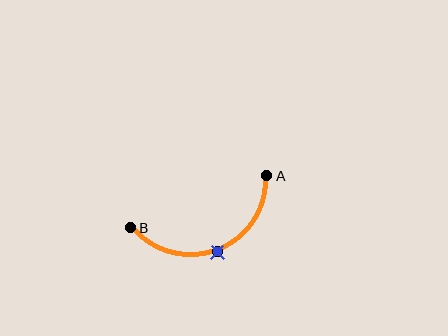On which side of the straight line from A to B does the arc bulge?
The arc bulges below the straight line connecting A and B.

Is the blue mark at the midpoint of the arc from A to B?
Yes. The blue mark lies on the arc at equal arc-length from both A and B — it is the arc midpoint.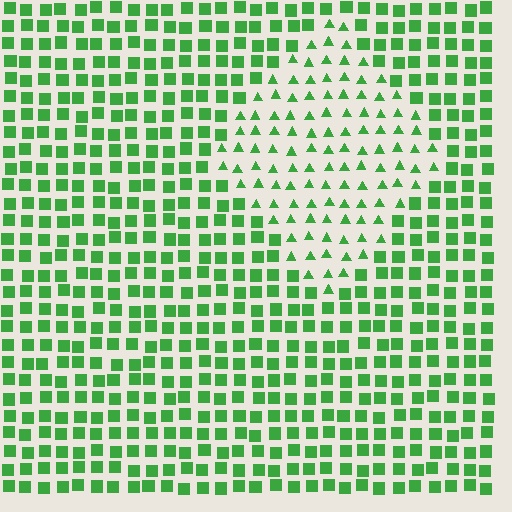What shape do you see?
I see a diamond.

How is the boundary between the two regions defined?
The boundary is defined by a change in element shape: triangles inside vs. squares outside. All elements share the same color and spacing.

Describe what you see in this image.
The image is filled with small green elements arranged in a uniform grid. A diamond-shaped region contains triangles, while the surrounding area contains squares. The boundary is defined purely by the change in element shape.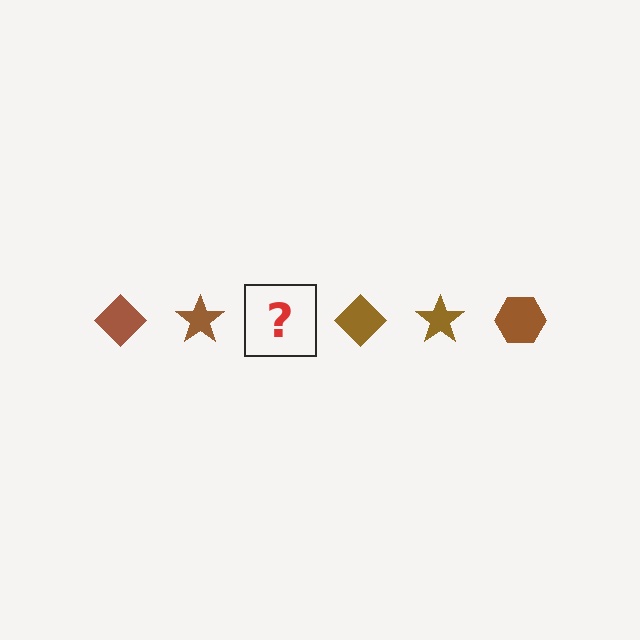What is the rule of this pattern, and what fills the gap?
The rule is that the pattern cycles through diamond, star, hexagon shapes in brown. The gap should be filled with a brown hexagon.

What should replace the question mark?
The question mark should be replaced with a brown hexagon.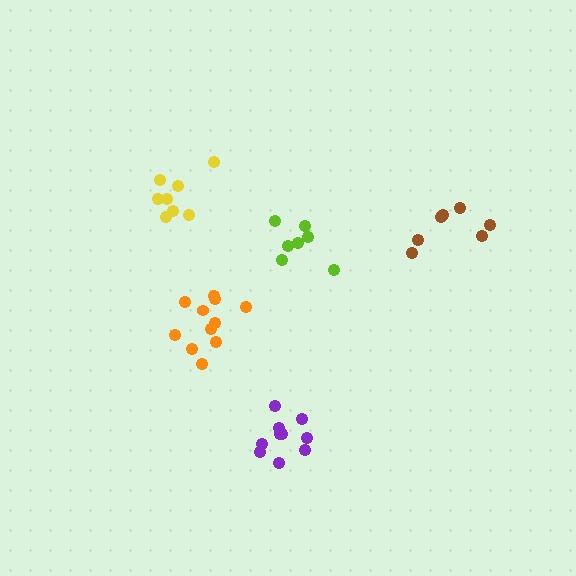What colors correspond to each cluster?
The clusters are colored: lime, orange, brown, purple, yellow.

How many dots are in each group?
Group 1: 7 dots, Group 2: 11 dots, Group 3: 7 dots, Group 4: 10 dots, Group 5: 8 dots (43 total).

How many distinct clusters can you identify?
There are 5 distinct clusters.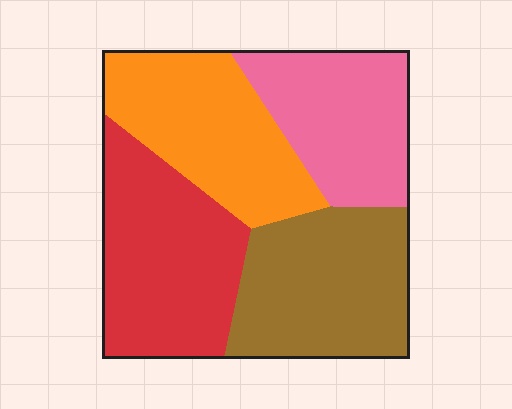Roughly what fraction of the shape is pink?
Pink covers 21% of the shape.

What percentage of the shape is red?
Red takes up about one quarter (1/4) of the shape.